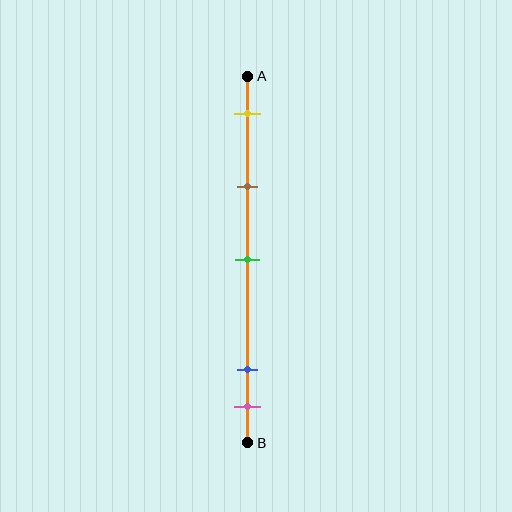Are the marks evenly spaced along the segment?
No, the marks are not evenly spaced.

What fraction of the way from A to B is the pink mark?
The pink mark is approximately 90% (0.9) of the way from A to B.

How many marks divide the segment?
There are 5 marks dividing the segment.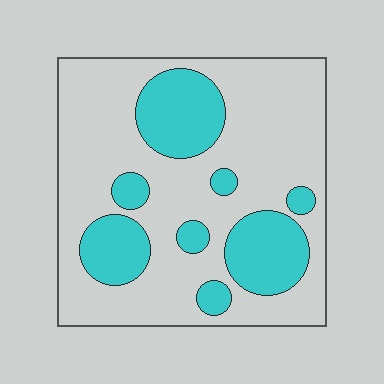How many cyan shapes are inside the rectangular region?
8.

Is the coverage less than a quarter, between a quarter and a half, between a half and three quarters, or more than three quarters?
Between a quarter and a half.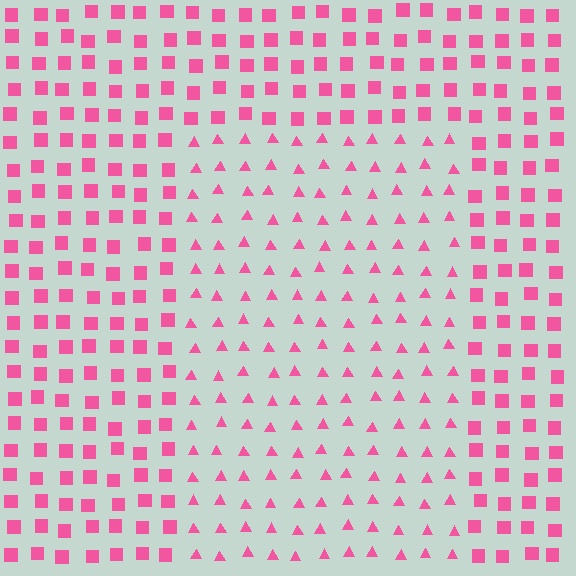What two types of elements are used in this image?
The image uses triangles inside the rectangle region and squares outside it.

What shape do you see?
I see a rectangle.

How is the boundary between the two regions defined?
The boundary is defined by a change in element shape: triangles inside vs. squares outside. All elements share the same color and spacing.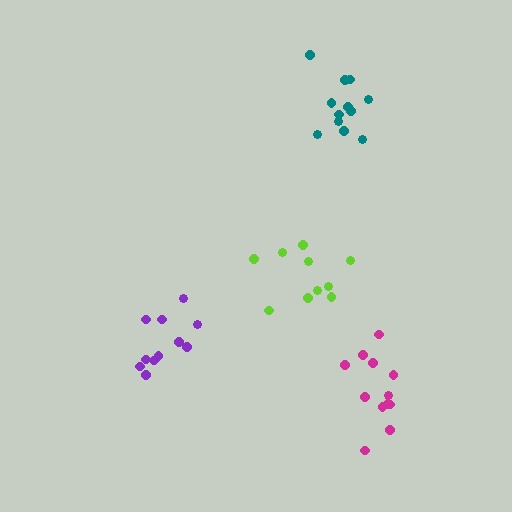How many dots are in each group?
Group 1: 12 dots, Group 2: 11 dots, Group 3: 10 dots, Group 4: 12 dots (45 total).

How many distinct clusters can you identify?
There are 4 distinct clusters.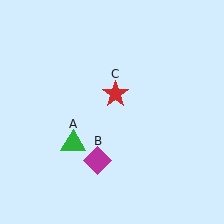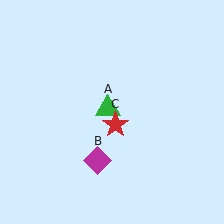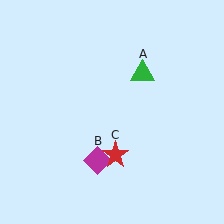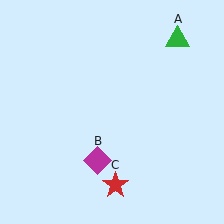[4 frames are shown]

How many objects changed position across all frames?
2 objects changed position: green triangle (object A), red star (object C).